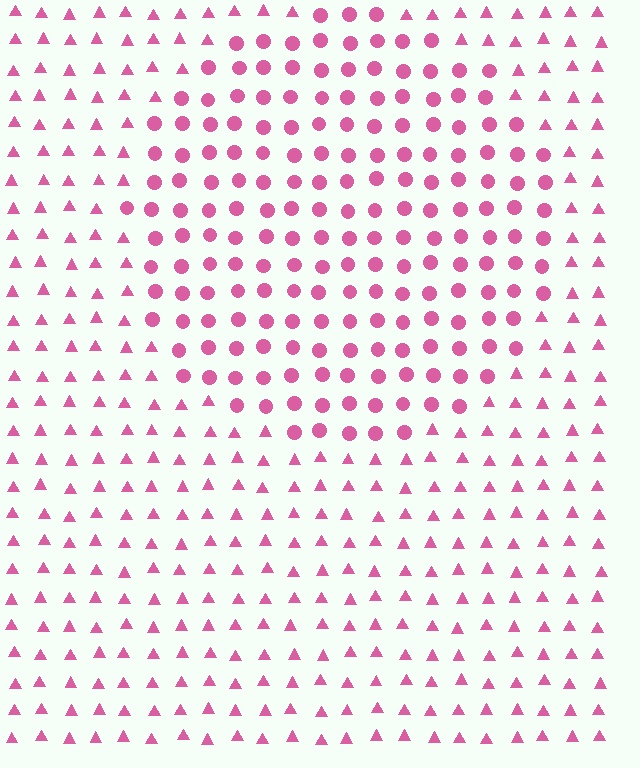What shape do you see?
I see a circle.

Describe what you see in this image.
The image is filled with small pink elements arranged in a uniform grid. A circle-shaped region contains circles, while the surrounding area contains triangles. The boundary is defined purely by the change in element shape.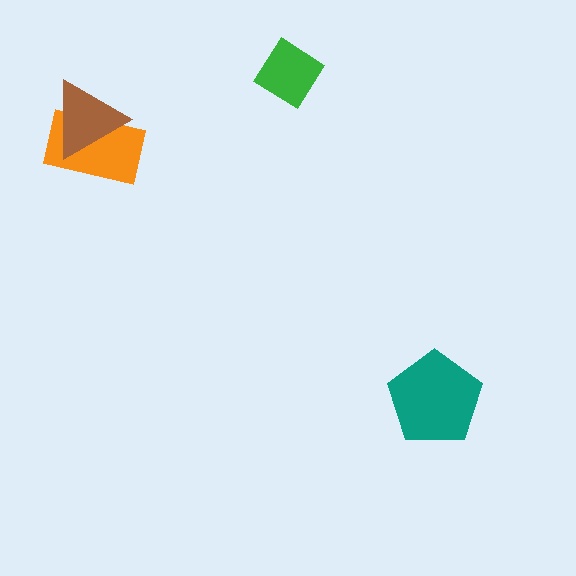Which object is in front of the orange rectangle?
The brown triangle is in front of the orange rectangle.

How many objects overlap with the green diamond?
0 objects overlap with the green diamond.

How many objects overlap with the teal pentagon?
0 objects overlap with the teal pentagon.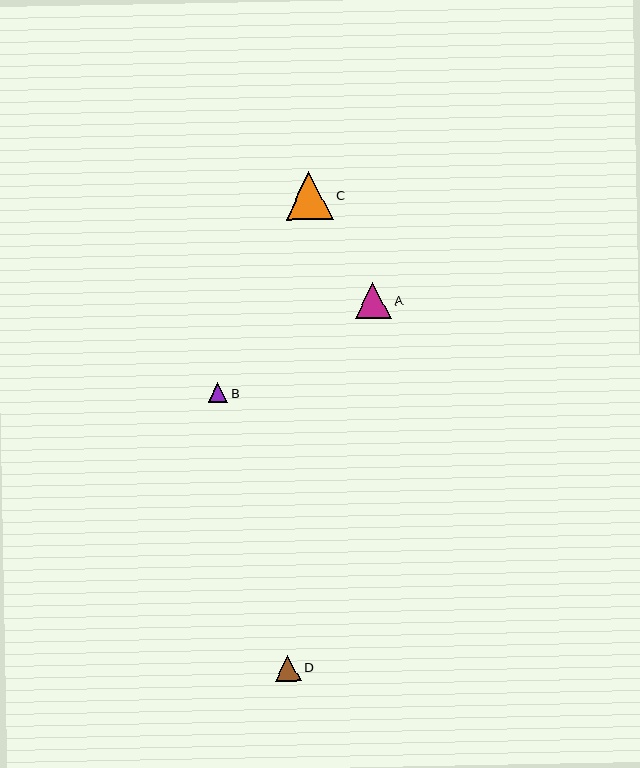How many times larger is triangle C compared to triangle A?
Triangle C is approximately 1.3 times the size of triangle A.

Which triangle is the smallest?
Triangle B is the smallest with a size of approximately 19 pixels.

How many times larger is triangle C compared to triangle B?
Triangle C is approximately 2.5 times the size of triangle B.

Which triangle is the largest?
Triangle C is the largest with a size of approximately 47 pixels.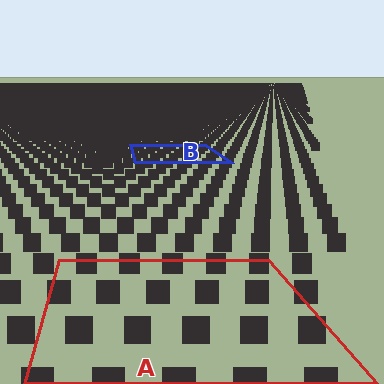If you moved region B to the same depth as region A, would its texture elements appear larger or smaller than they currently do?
They would appear larger. At a closer depth, the same texture elements are projected at a bigger on-screen size.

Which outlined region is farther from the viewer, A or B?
Region B is farther from the viewer — the texture elements inside it appear smaller and more densely packed.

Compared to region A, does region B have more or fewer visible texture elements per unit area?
Region B has more texture elements per unit area — they are packed more densely because it is farther away.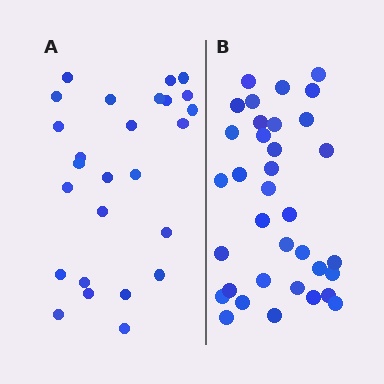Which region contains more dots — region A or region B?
Region B (the right region) has more dots.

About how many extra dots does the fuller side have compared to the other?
Region B has roughly 8 or so more dots than region A.